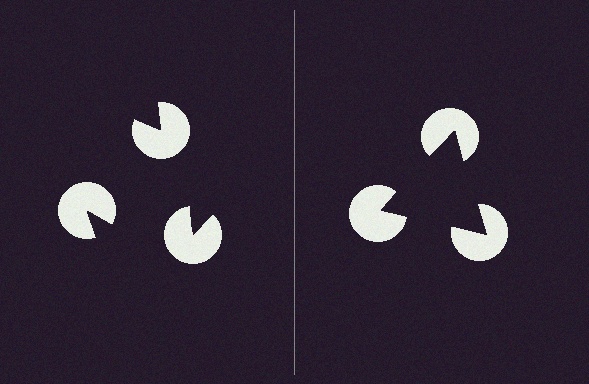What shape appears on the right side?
An illusory triangle.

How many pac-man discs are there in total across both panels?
6 — 3 on each side.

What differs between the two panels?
The pac-man discs are positioned identically on both sides; only the wedge orientations differ. On the right they align to a triangle; on the left they are misaligned.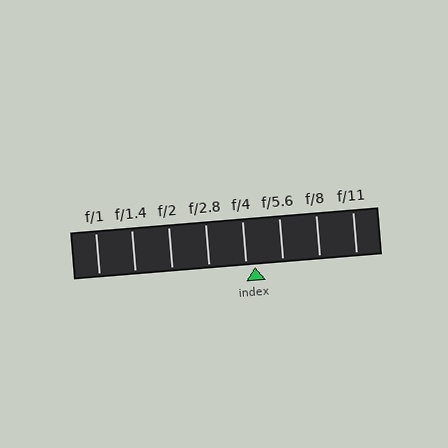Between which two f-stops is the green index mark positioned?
The index mark is between f/4 and f/5.6.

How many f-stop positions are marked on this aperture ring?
There are 8 f-stop positions marked.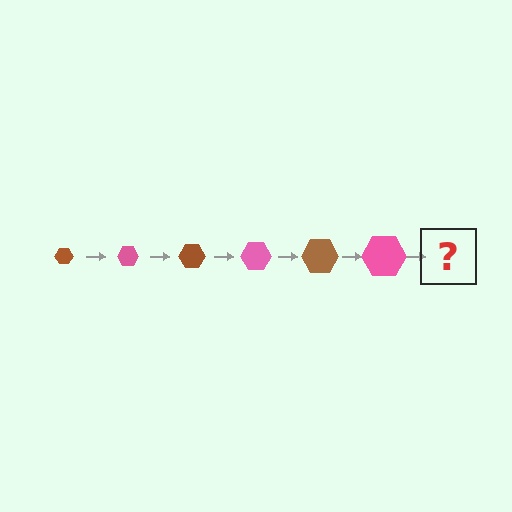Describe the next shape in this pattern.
It should be a brown hexagon, larger than the previous one.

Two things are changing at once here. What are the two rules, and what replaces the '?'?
The two rules are that the hexagon grows larger each step and the color cycles through brown and pink. The '?' should be a brown hexagon, larger than the previous one.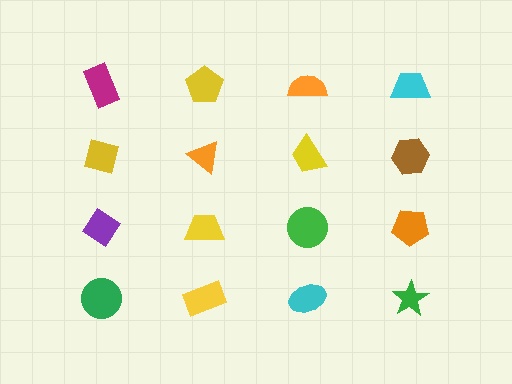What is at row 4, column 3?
A cyan ellipse.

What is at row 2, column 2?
An orange triangle.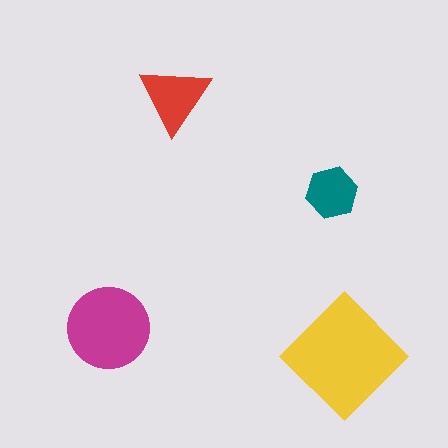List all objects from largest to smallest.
The yellow diamond, the magenta circle, the red triangle, the teal hexagon.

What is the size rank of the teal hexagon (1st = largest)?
4th.